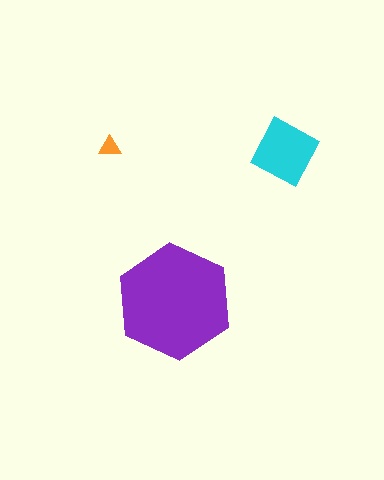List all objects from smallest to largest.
The orange triangle, the cyan diamond, the purple hexagon.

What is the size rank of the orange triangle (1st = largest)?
3rd.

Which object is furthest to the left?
The orange triangle is leftmost.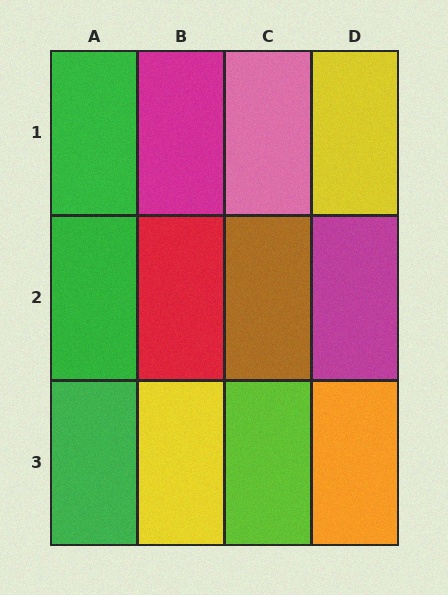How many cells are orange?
1 cell is orange.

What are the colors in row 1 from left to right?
Green, magenta, pink, yellow.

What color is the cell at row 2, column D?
Magenta.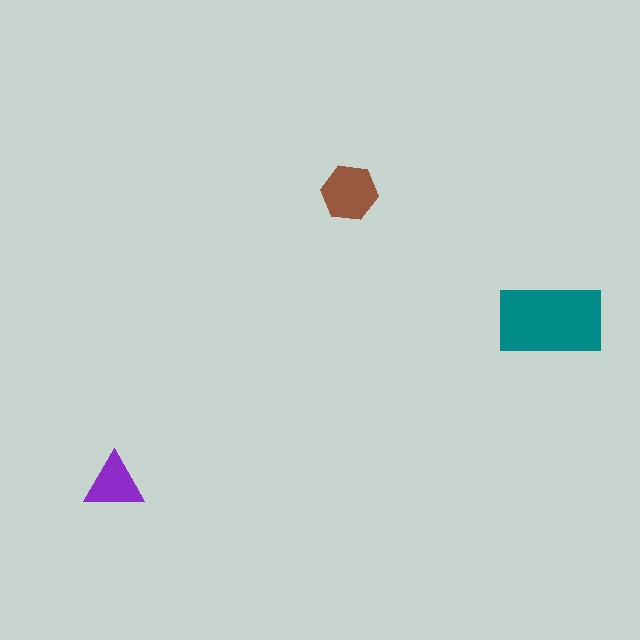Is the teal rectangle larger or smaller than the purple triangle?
Larger.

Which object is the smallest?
The purple triangle.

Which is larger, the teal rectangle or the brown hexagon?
The teal rectangle.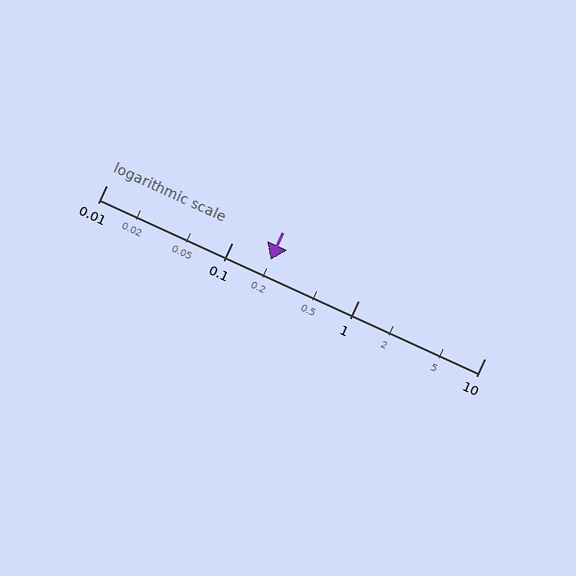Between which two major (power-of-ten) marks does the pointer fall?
The pointer is between 0.1 and 1.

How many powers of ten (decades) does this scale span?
The scale spans 3 decades, from 0.01 to 10.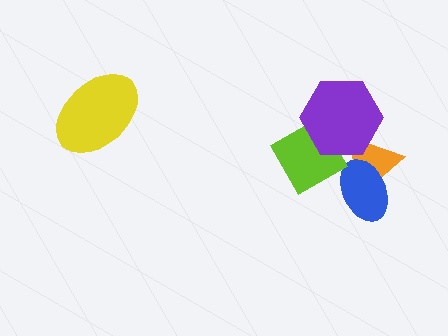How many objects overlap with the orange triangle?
2 objects overlap with the orange triangle.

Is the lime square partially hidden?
Yes, it is partially covered by another shape.